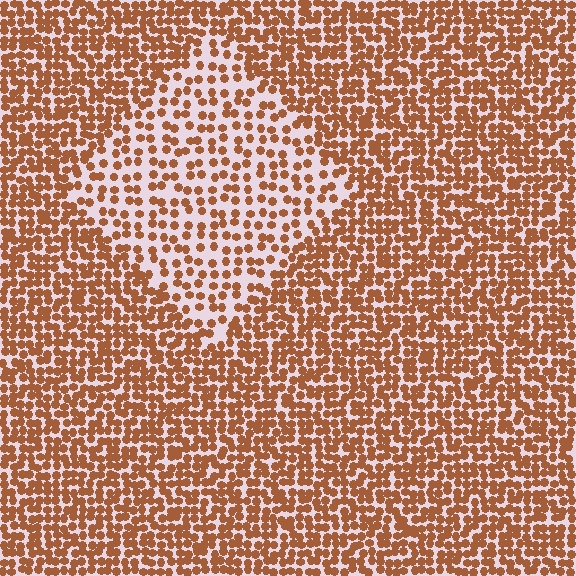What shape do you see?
I see a diamond.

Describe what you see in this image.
The image contains small brown elements arranged at two different densities. A diamond-shaped region is visible where the elements are less densely packed than the surrounding area.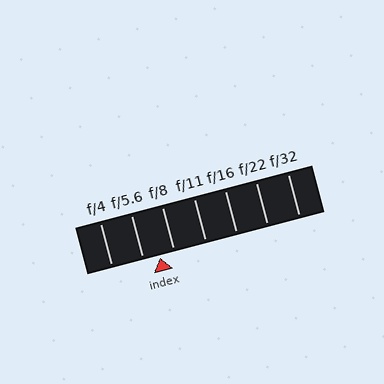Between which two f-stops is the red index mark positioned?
The index mark is between f/5.6 and f/8.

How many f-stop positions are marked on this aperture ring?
There are 7 f-stop positions marked.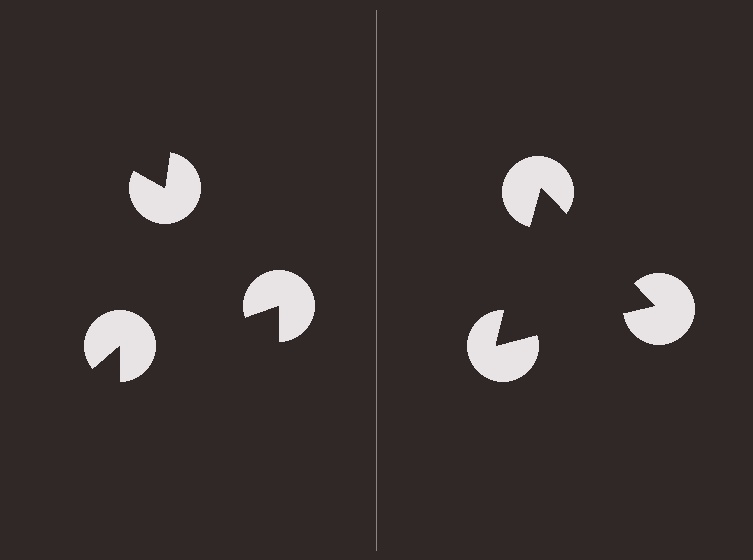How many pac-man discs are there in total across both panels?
6 — 3 on each side.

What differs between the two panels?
The pac-man discs are positioned identically on both sides; only the wedge orientations differ. On the right they align to a triangle; on the left they are misaligned.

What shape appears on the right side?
An illusory triangle.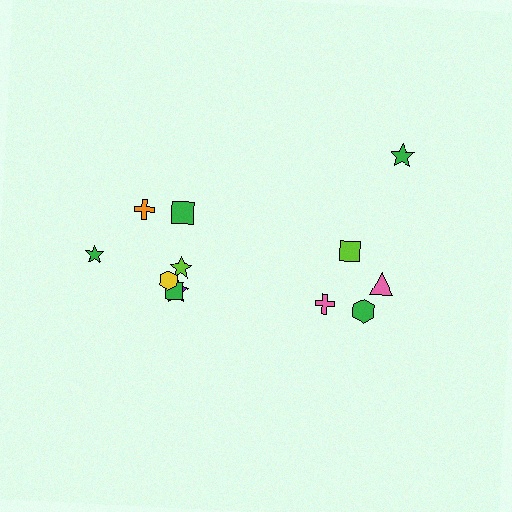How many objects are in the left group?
There are 7 objects.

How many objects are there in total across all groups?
There are 12 objects.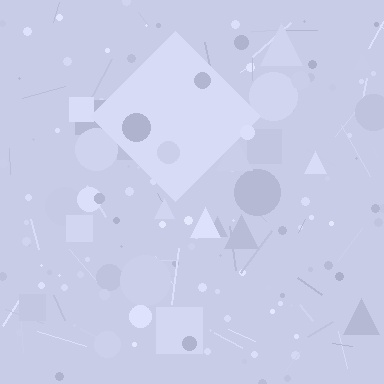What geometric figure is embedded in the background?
A diamond is embedded in the background.